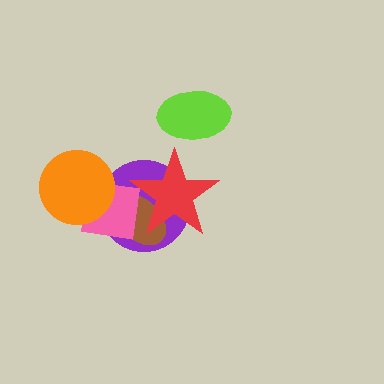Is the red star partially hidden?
Yes, it is partially covered by another shape.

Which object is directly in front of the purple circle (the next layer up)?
The brown ellipse is directly in front of the purple circle.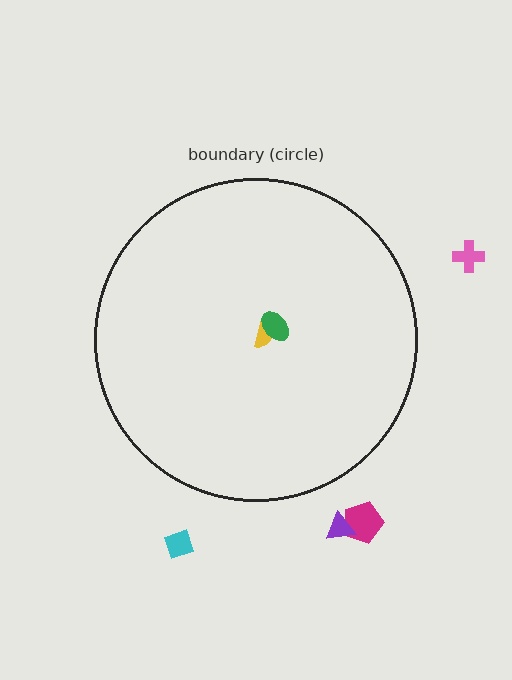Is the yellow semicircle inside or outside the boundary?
Inside.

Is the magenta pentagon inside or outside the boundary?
Outside.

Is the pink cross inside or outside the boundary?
Outside.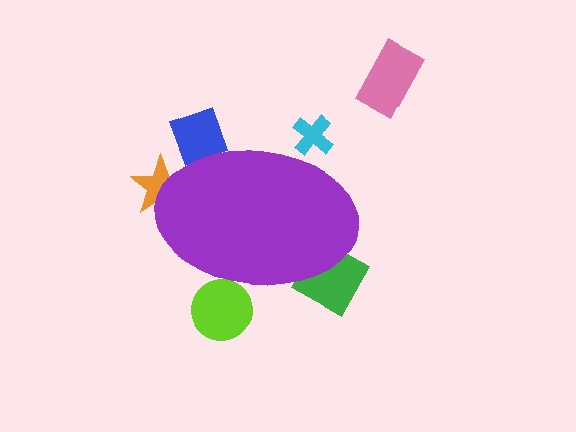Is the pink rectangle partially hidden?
No, the pink rectangle is fully visible.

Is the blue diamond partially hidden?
Yes, the blue diamond is partially hidden behind the purple ellipse.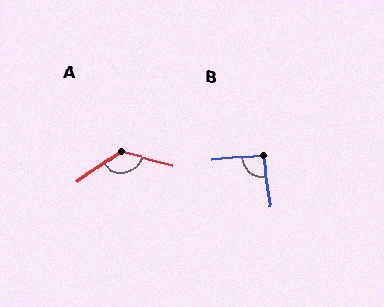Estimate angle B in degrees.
Approximately 94 degrees.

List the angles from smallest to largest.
B (94°), A (130°).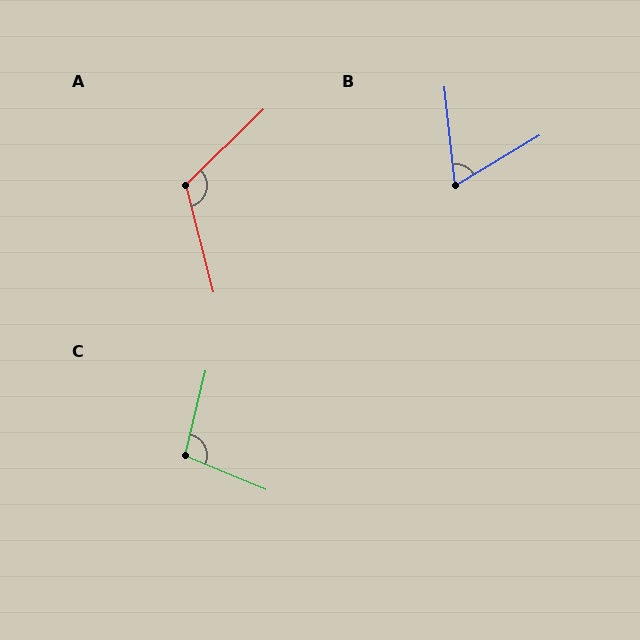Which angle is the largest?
A, at approximately 120 degrees.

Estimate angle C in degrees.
Approximately 99 degrees.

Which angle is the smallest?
B, at approximately 65 degrees.